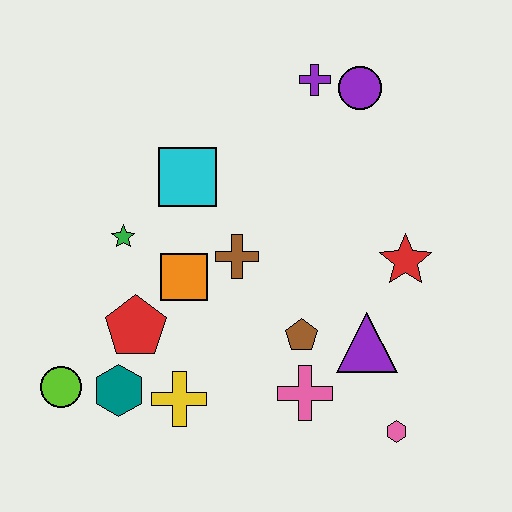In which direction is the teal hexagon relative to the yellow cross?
The teal hexagon is to the left of the yellow cross.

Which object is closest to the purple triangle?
The brown pentagon is closest to the purple triangle.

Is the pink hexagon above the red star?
No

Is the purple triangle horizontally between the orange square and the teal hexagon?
No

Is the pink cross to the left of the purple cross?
Yes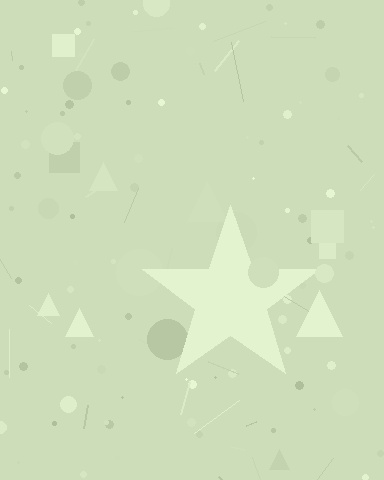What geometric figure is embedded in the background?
A star is embedded in the background.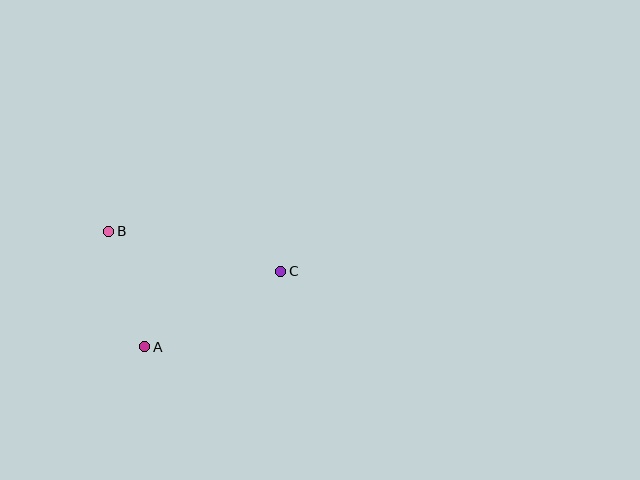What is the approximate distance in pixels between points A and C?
The distance between A and C is approximately 156 pixels.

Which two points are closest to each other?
Points A and B are closest to each other.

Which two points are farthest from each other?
Points B and C are farthest from each other.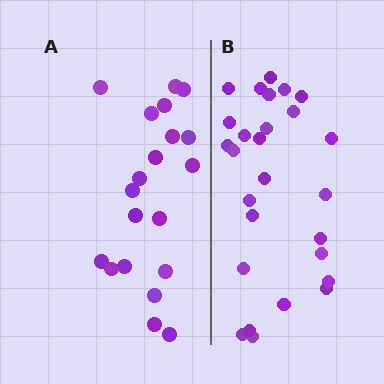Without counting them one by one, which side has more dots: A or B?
Region B (the right region) has more dots.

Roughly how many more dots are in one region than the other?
Region B has roughly 8 or so more dots than region A.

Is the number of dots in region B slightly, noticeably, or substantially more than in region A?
Region B has noticeably more, but not dramatically so. The ratio is roughly 1.4 to 1.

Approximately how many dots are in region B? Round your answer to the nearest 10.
About 30 dots. (The exact count is 27, which rounds to 30.)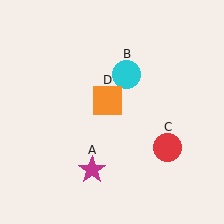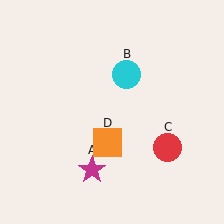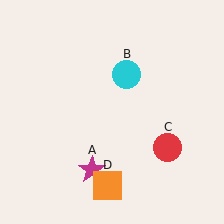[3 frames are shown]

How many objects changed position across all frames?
1 object changed position: orange square (object D).